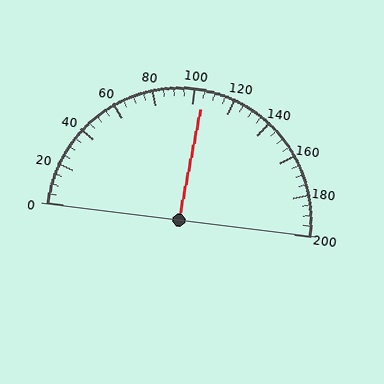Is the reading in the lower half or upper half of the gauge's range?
The reading is in the upper half of the range (0 to 200).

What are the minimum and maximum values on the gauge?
The gauge ranges from 0 to 200.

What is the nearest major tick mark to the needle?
The nearest major tick mark is 100.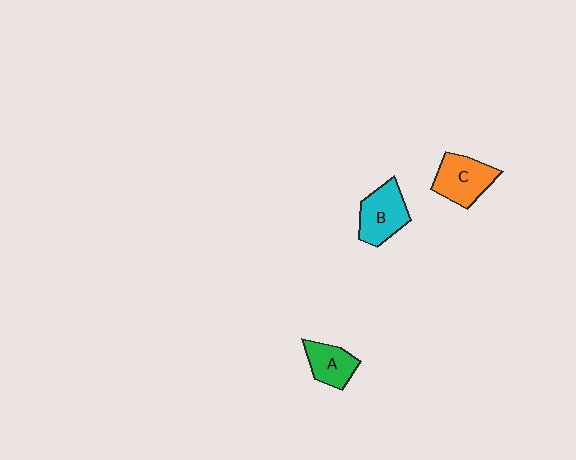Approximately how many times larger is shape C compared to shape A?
Approximately 1.3 times.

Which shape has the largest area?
Shape C (orange).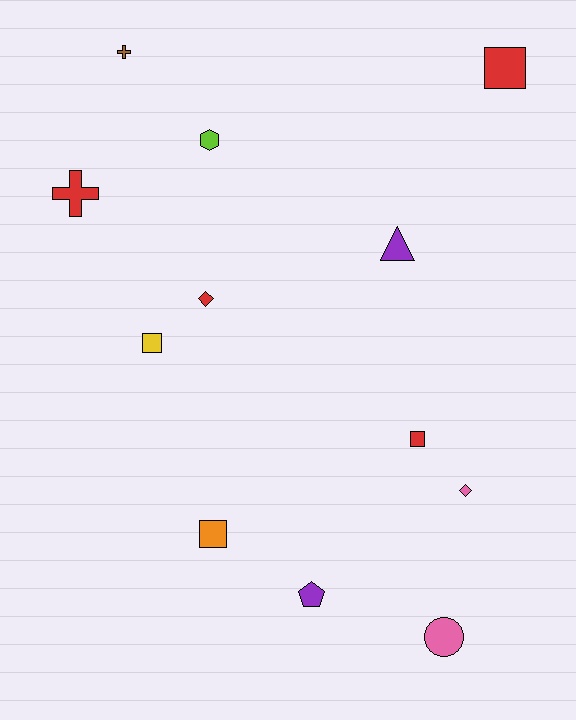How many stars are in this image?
There are no stars.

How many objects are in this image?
There are 12 objects.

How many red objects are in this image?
There are 4 red objects.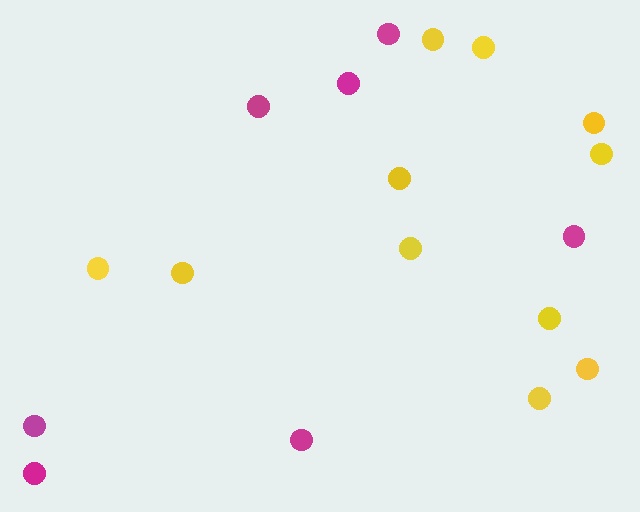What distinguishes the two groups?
There are 2 groups: one group of magenta circles (7) and one group of yellow circles (11).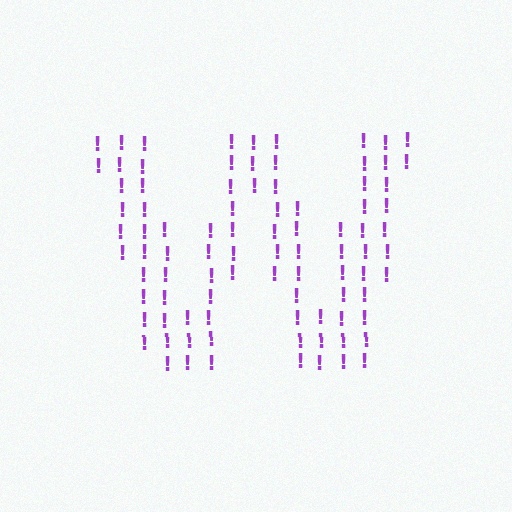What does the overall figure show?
The overall figure shows the letter W.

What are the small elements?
The small elements are exclamation marks.